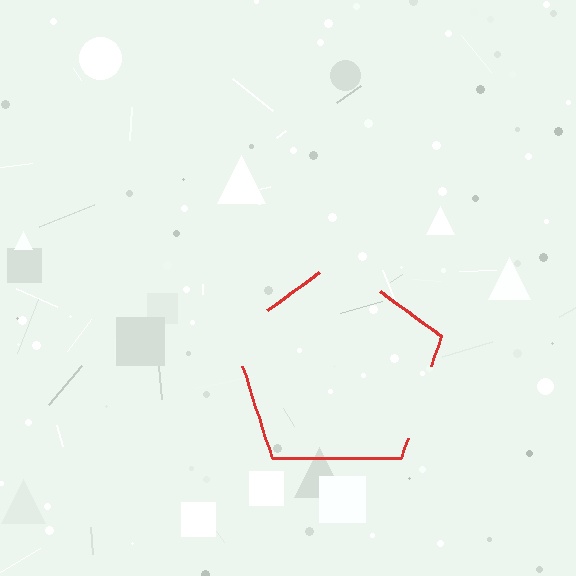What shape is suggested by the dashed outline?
The dashed outline suggests a pentagon.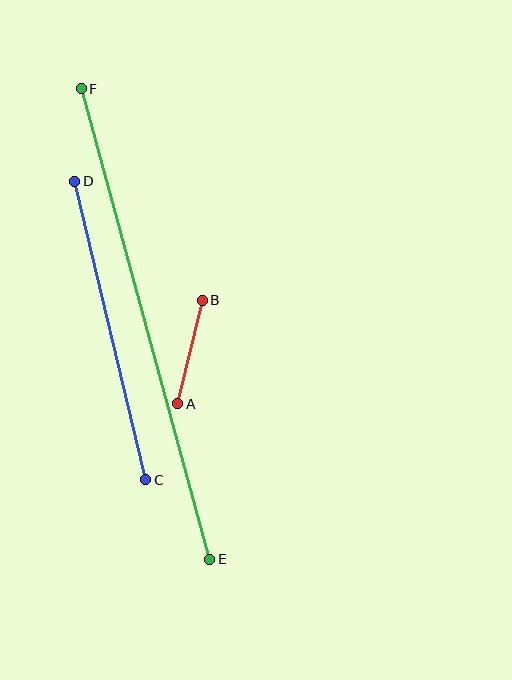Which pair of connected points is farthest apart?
Points E and F are farthest apart.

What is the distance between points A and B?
The distance is approximately 106 pixels.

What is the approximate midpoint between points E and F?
The midpoint is at approximately (145, 324) pixels.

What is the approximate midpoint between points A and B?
The midpoint is at approximately (190, 352) pixels.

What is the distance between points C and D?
The distance is approximately 307 pixels.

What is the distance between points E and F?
The distance is approximately 488 pixels.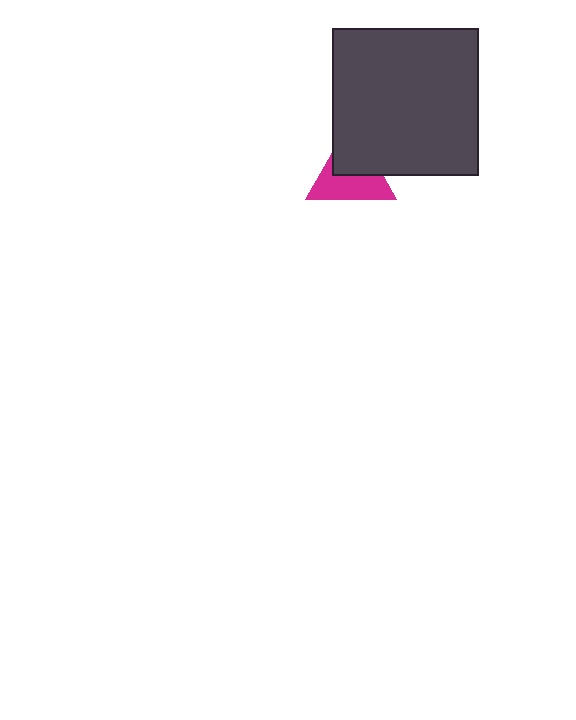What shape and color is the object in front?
The object in front is a dark gray square.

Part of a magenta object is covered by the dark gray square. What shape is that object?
It is a triangle.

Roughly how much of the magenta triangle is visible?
About half of it is visible (roughly 54%).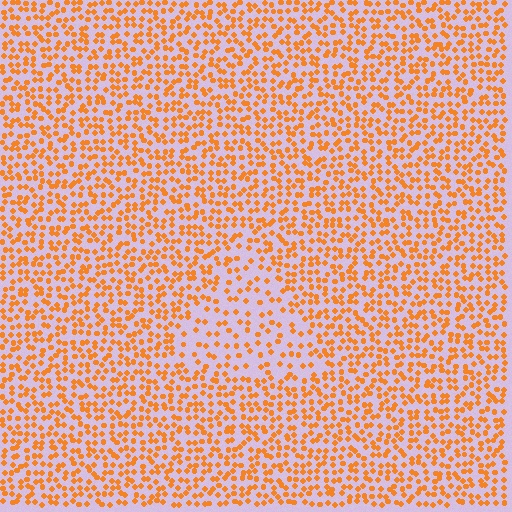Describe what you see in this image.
The image contains small orange elements arranged at two different densities. A triangle-shaped region is visible where the elements are less densely packed than the surrounding area.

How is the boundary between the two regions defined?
The boundary is defined by a change in element density (approximately 1.9x ratio). All elements are the same color, size, and shape.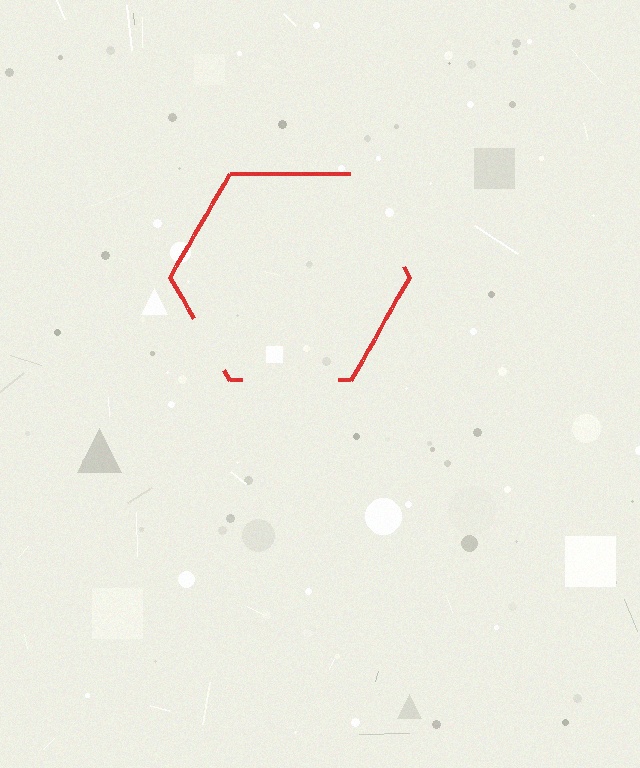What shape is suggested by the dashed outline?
The dashed outline suggests a hexagon.